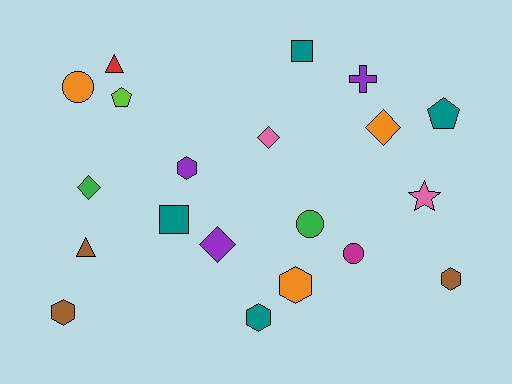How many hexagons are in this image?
There are 5 hexagons.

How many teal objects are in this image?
There are 4 teal objects.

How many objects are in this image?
There are 20 objects.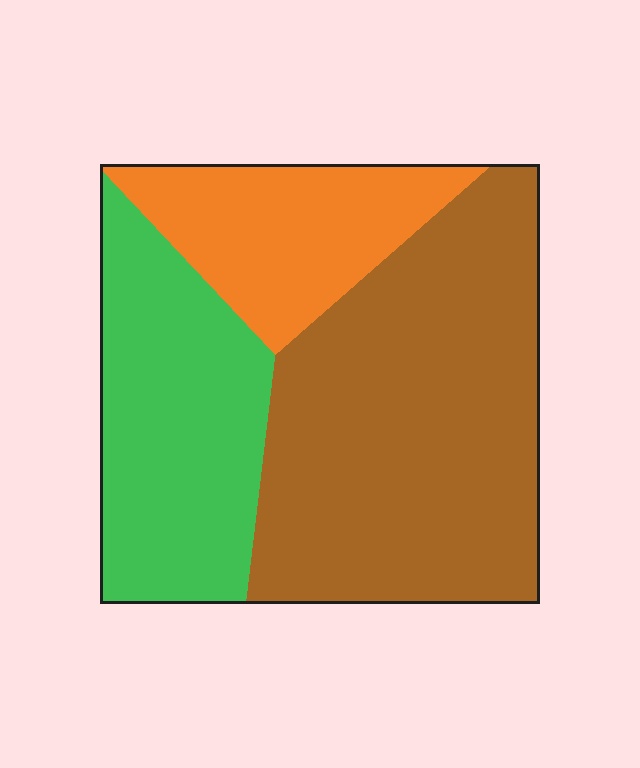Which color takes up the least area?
Orange, at roughly 20%.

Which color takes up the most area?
Brown, at roughly 50%.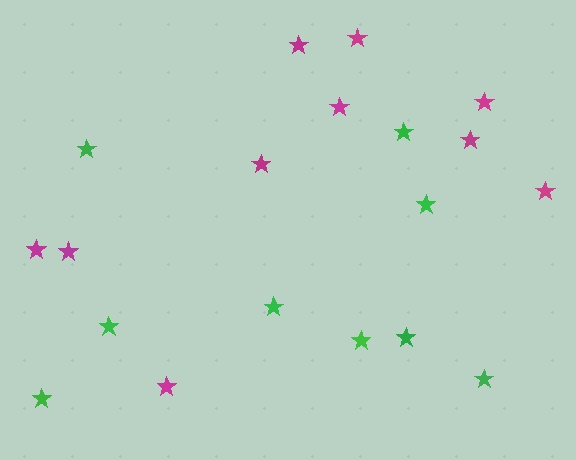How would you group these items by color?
There are 2 groups: one group of green stars (9) and one group of magenta stars (10).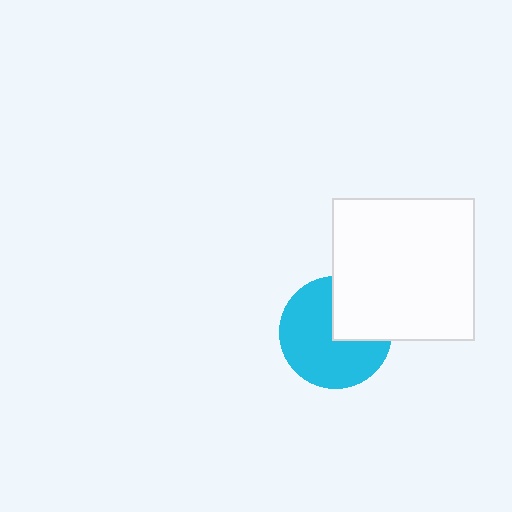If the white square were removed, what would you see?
You would see the complete cyan circle.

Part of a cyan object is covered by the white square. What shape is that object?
It is a circle.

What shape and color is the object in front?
The object in front is a white square.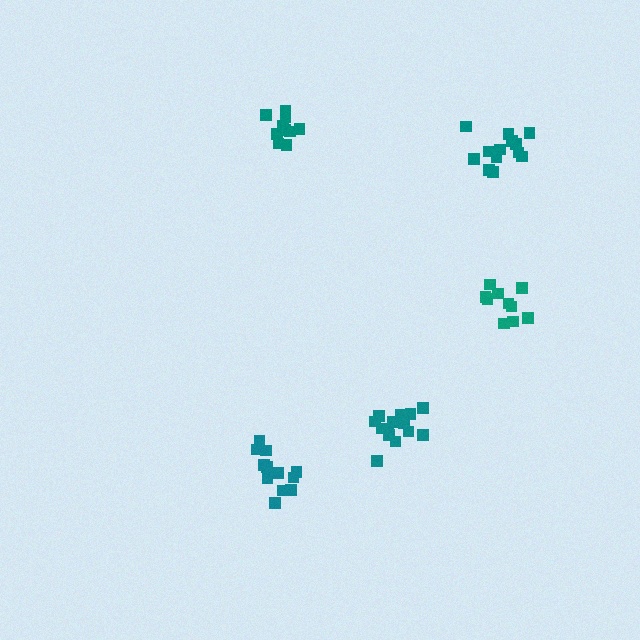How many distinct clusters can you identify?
There are 5 distinct clusters.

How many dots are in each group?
Group 1: 10 dots, Group 2: 13 dots, Group 3: 10 dots, Group 4: 14 dots, Group 5: 13 dots (60 total).